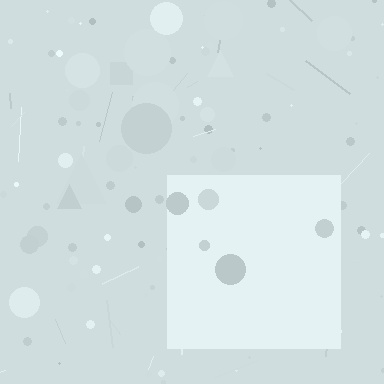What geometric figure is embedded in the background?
A square is embedded in the background.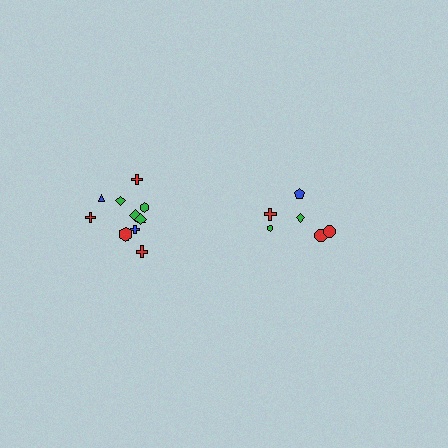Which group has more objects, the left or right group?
The left group.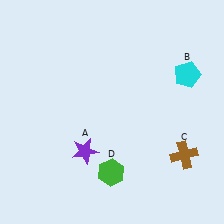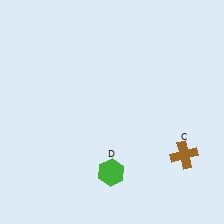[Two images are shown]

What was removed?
The cyan pentagon (B), the purple star (A) were removed in Image 2.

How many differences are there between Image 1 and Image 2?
There are 2 differences between the two images.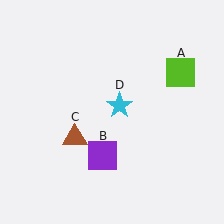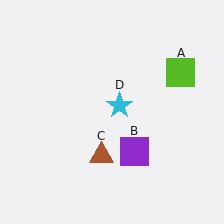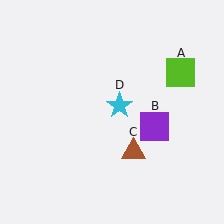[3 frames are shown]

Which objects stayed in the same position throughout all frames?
Lime square (object A) and cyan star (object D) remained stationary.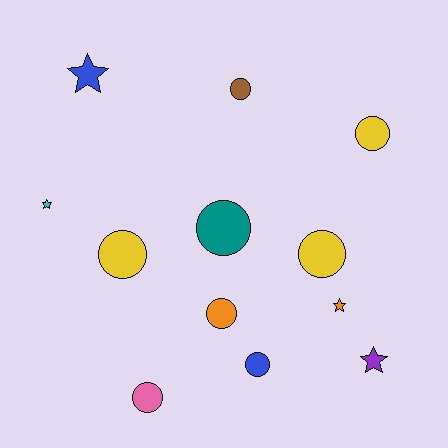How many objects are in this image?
There are 12 objects.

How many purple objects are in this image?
There is 1 purple object.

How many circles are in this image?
There are 8 circles.